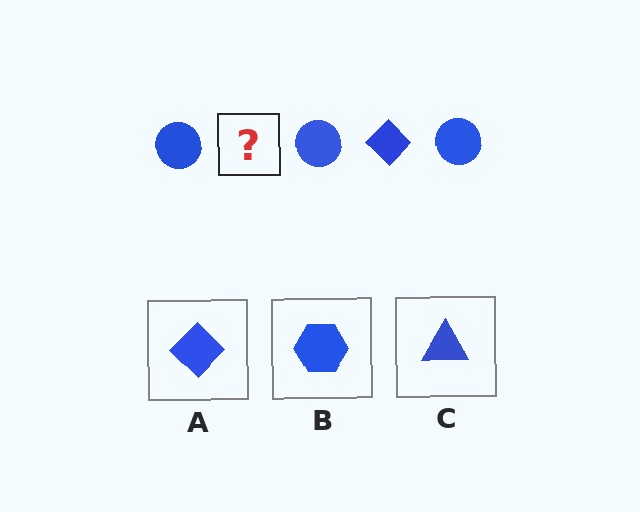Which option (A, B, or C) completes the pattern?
A.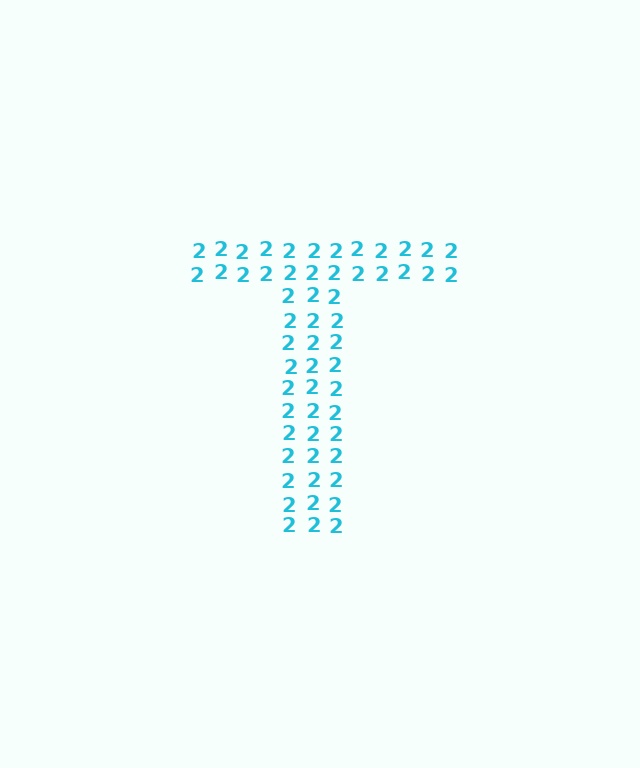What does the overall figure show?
The overall figure shows the letter T.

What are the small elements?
The small elements are digit 2's.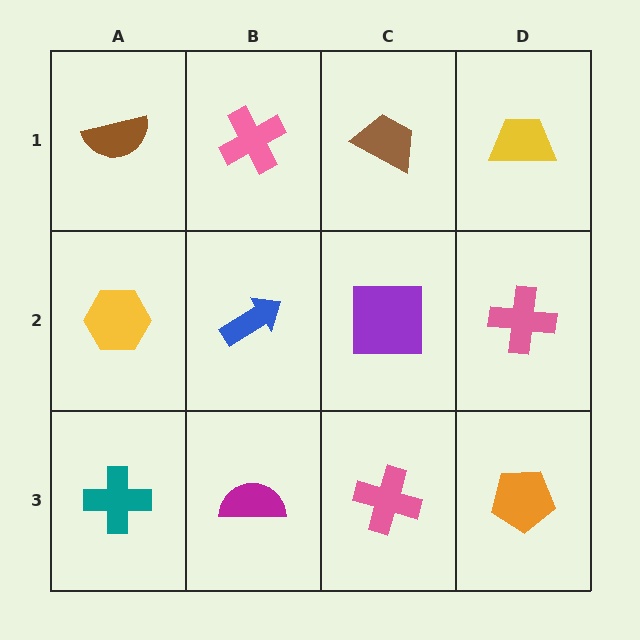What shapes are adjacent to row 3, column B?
A blue arrow (row 2, column B), a teal cross (row 3, column A), a pink cross (row 3, column C).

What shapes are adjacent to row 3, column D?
A pink cross (row 2, column D), a pink cross (row 3, column C).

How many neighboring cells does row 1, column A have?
2.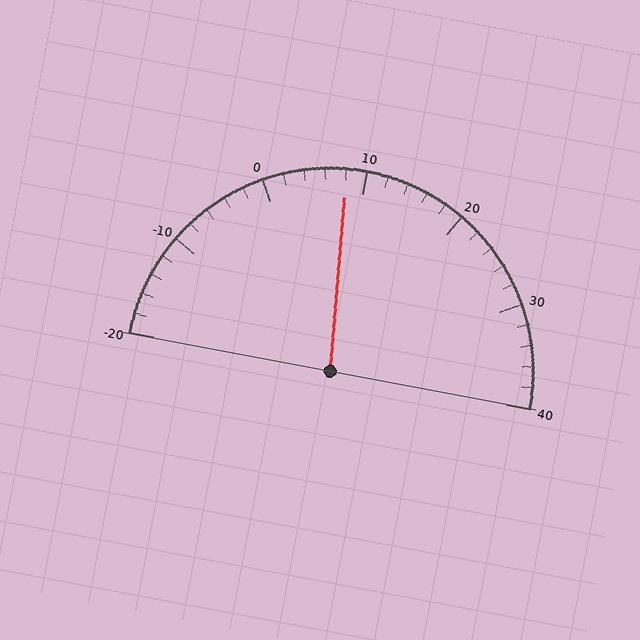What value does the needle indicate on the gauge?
The needle indicates approximately 8.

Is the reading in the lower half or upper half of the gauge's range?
The reading is in the lower half of the range (-20 to 40).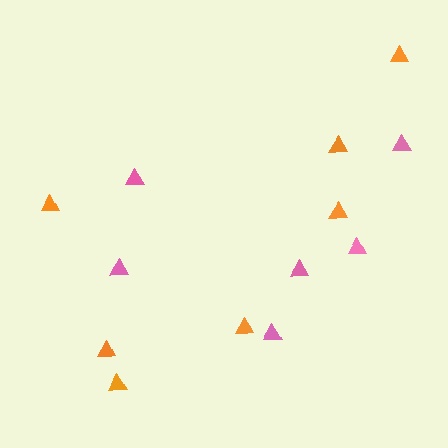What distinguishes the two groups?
There are 2 groups: one group of orange triangles (7) and one group of pink triangles (6).